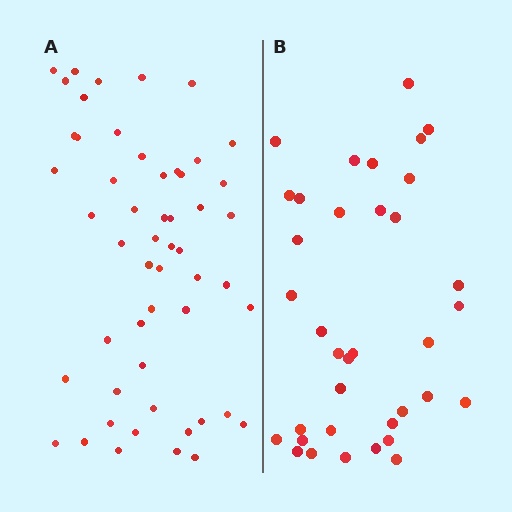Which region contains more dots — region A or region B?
Region A (the left region) has more dots.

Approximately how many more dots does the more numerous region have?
Region A has approximately 15 more dots than region B.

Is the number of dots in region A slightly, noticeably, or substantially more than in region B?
Region A has substantially more. The ratio is roughly 1.5 to 1.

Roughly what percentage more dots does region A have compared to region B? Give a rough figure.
About 45% more.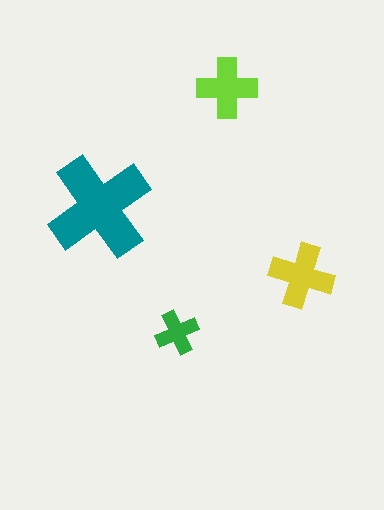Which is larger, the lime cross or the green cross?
The lime one.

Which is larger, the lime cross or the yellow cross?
The yellow one.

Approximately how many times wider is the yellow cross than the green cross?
About 1.5 times wider.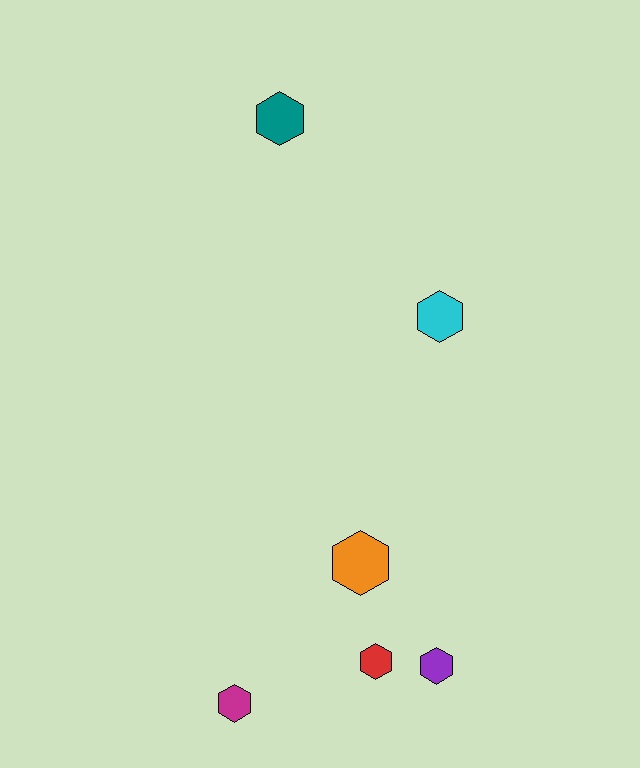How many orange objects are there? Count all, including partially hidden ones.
There is 1 orange object.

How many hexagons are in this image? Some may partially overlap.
There are 6 hexagons.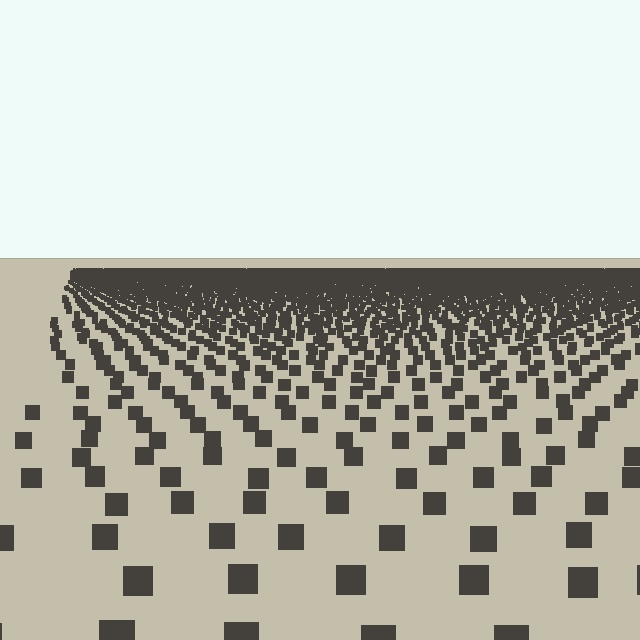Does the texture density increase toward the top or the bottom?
Density increases toward the top.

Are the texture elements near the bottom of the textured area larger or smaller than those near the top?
Larger. Near the bottom, elements are closer to the viewer and appear at a bigger on-screen size.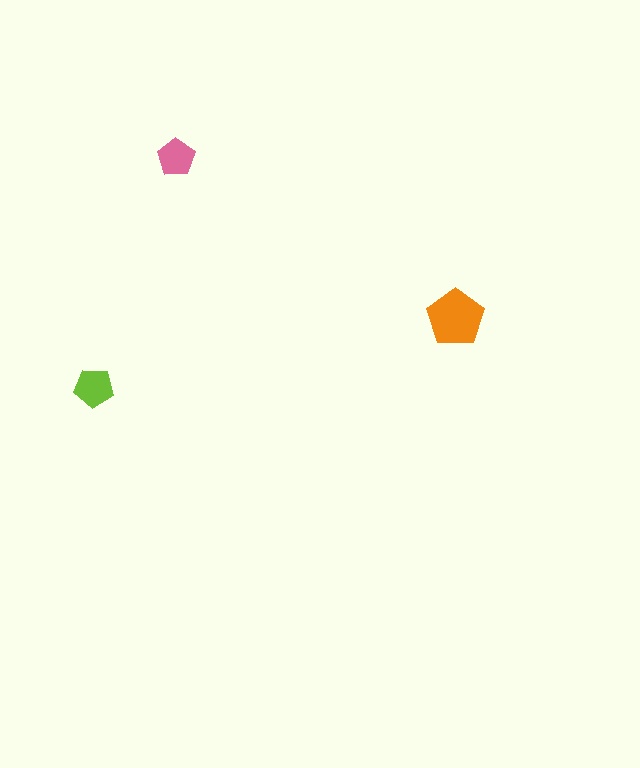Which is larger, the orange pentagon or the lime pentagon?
The orange one.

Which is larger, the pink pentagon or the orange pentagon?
The orange one.